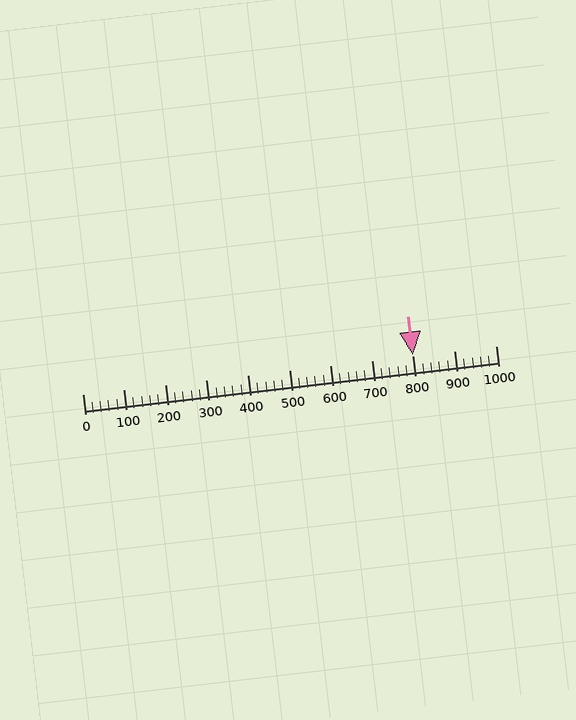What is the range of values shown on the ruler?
The ruler shows values from 0 to 1000.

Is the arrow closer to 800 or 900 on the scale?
The arrow is closer to 800.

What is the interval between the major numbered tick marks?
The major tick marks are spaced 100 units apart.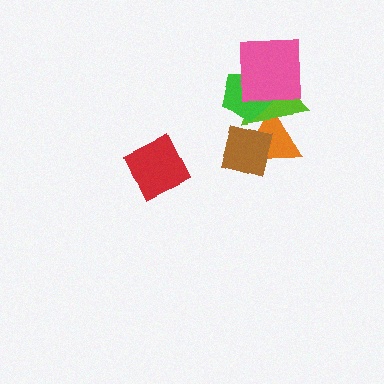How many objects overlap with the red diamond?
0 objects overlap with the red diamond.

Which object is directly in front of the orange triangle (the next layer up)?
The lime triangle is directly in front of the orange triangle.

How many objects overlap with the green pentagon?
3 objects overlap with the green pentagon.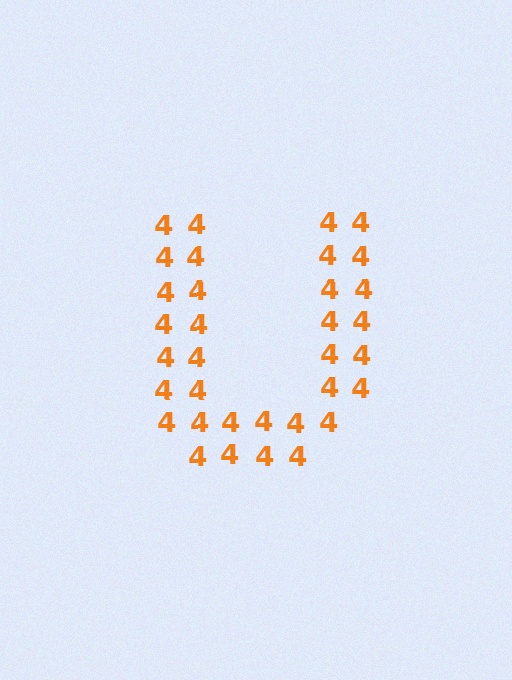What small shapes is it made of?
It is made of small digit 4's.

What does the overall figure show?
The overall figure shows the letter U.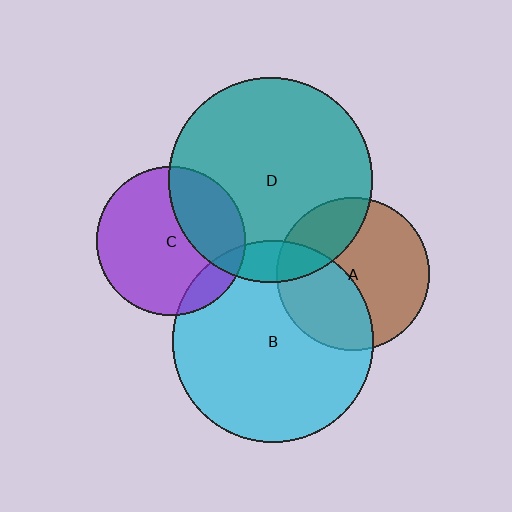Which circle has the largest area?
Circle D (teal).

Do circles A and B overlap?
Yes.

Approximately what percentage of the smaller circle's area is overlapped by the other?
Approximately 40%.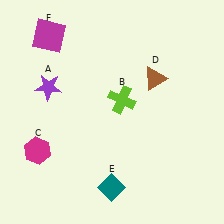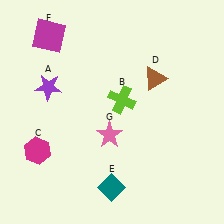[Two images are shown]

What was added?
A pink star (G) was added in Image 2.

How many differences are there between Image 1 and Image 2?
There is 1 difference between the two images.